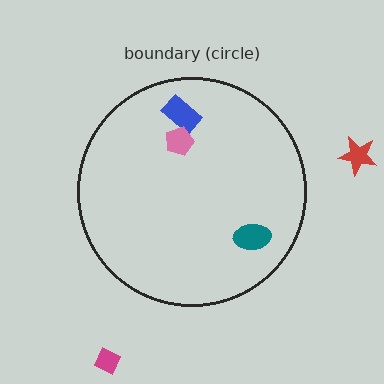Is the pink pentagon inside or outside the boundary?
Inside.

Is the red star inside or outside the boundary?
Outside.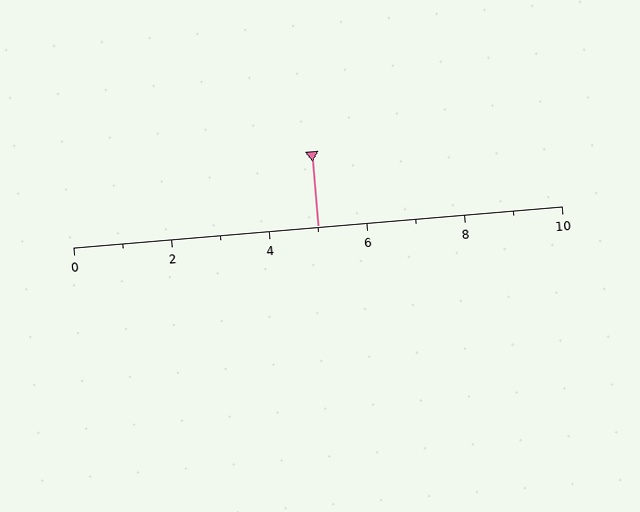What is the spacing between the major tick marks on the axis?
The major ticks are spaced 2 apart.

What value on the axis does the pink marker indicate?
The marker indicates approximately 5.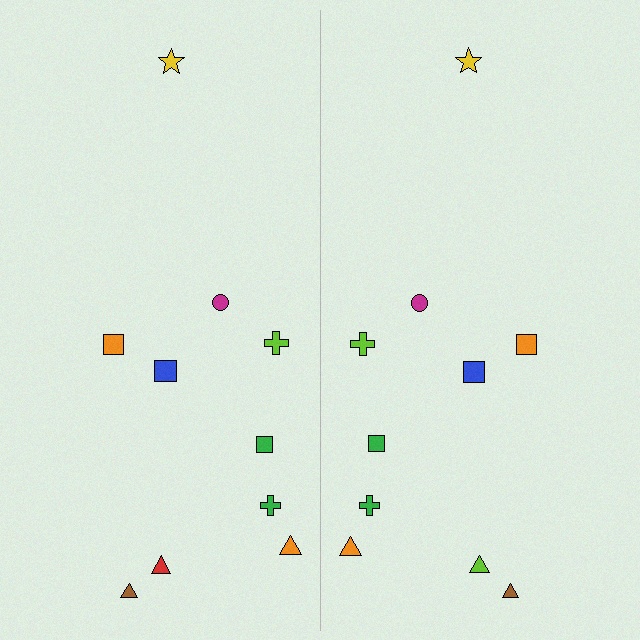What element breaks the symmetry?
The lime triangle on the right side breaks the symmetry — its mirror counterpart is red.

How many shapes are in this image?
There are 20 shapes in this image.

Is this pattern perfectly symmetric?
No, the pattern is not perfectly symmetric. The lime triangle on the right side breaks the symmetry — its mirror counterpart is red.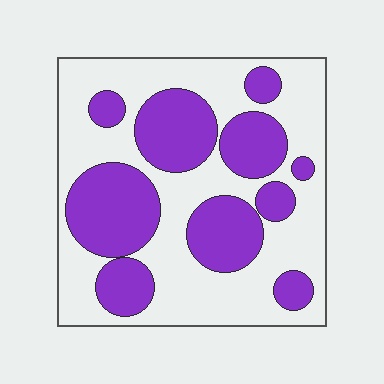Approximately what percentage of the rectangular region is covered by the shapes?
Approximately 40%.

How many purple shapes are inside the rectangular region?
10.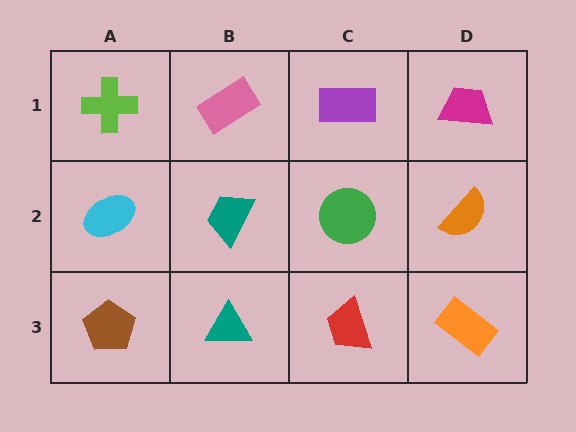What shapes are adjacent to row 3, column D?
An orange semicircle (row 2, column D), a red trapezoid (row 3, column C).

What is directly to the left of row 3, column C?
A teal triangle.